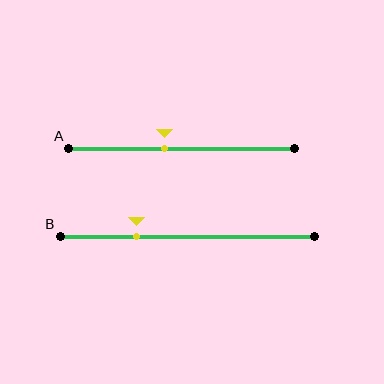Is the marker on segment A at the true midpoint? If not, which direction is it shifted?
No, the marker on segment A is shifted to the left by about 8% of the segment length.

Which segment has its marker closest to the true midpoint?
Segment A has its marker closest to the true midpoint.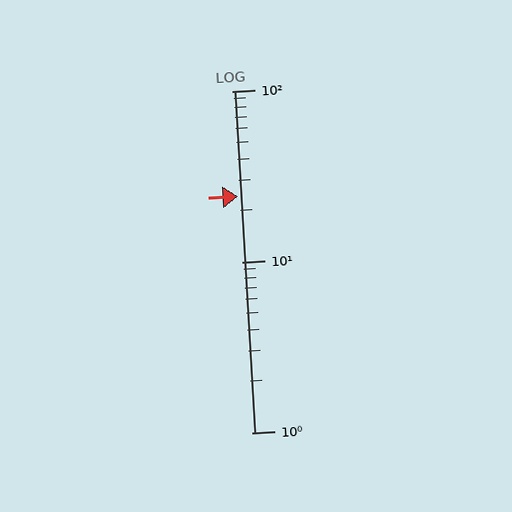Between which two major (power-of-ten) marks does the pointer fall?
The pointer is between 10 and 100.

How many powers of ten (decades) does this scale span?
The scale spans 2 decades, from 1 to 100.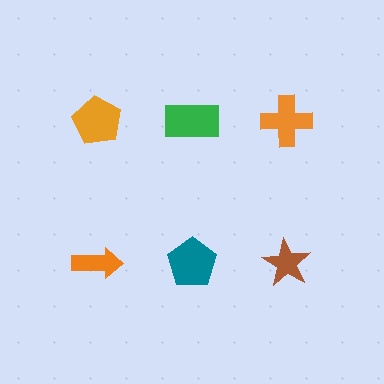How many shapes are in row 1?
3 shapes.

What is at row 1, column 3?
An orange cross.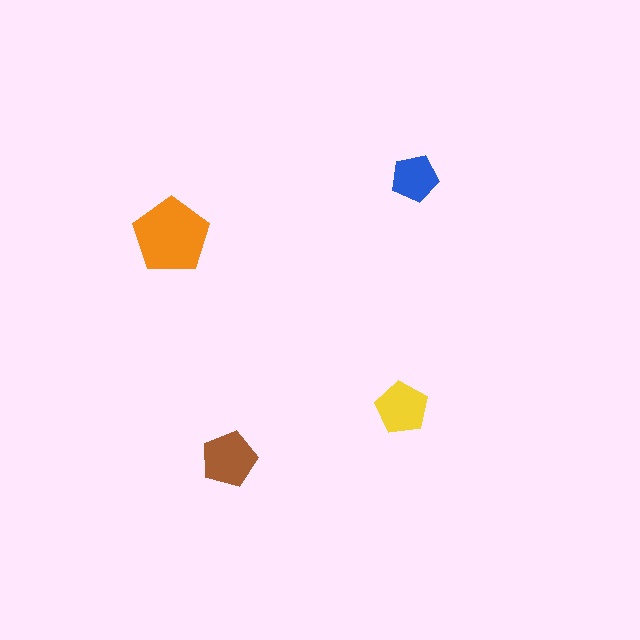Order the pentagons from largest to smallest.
the orange one, the brown one, the yellow one, the blue one.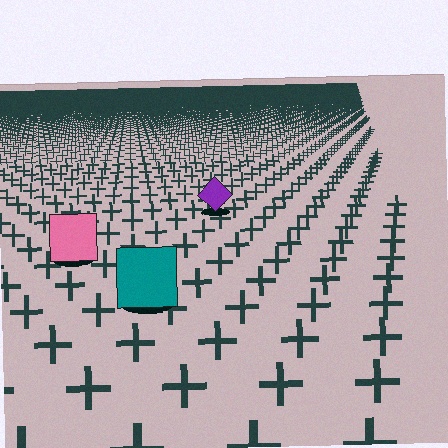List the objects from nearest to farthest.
From nearest to farthest: the teal square, the pink square, the purple diamond.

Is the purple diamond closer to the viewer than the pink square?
No. The pink square is closer — you can tell from the texture gradient: the ground texture is coarser near it.